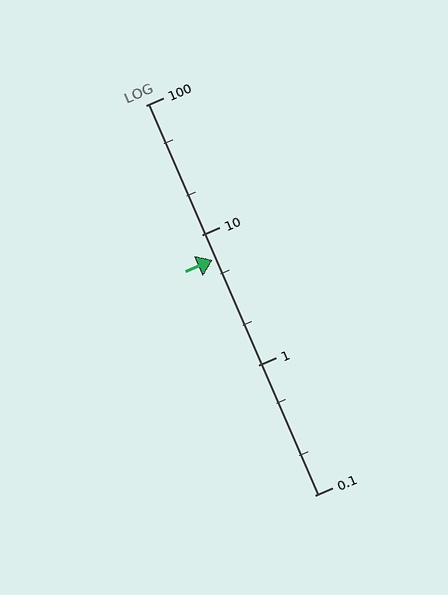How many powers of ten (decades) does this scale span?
The scale spans 3 decades, from 0.1 to 100.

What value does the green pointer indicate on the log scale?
The pointer indicates approximately 6.5.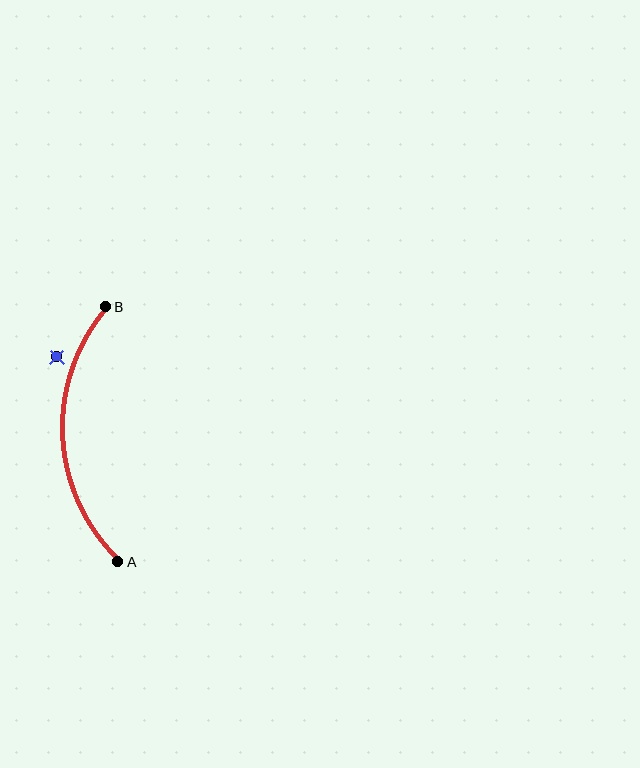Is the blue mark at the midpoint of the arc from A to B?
No — the blue mark does not lie on the arc at all. It sits slightly outside the curve.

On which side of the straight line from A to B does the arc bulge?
The arc bulges to the left of the straight line connecting A and B.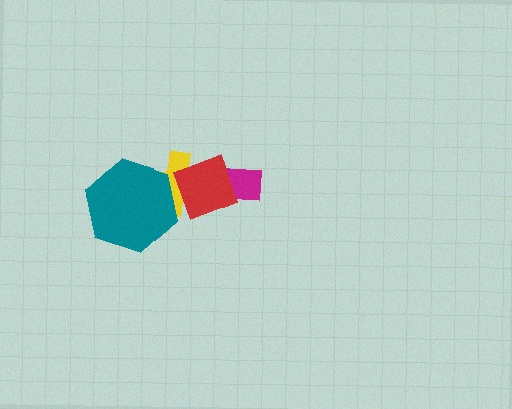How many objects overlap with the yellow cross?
2 objects overlap with the yellow cross.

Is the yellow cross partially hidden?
Yes, it is partially covered by another shape.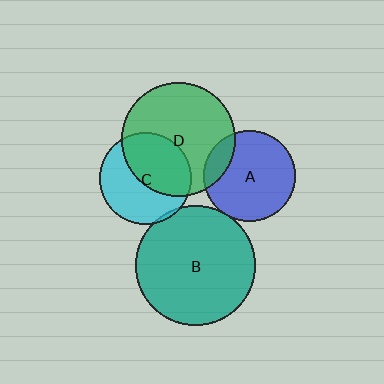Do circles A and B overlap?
Yes.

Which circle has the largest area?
Circle B (teal).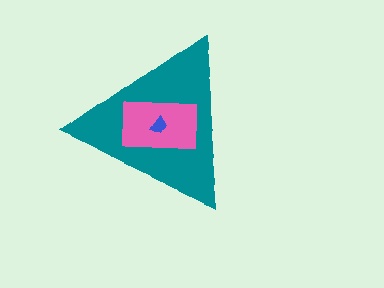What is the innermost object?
The blue trapezoid.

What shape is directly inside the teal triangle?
The pink rectangle.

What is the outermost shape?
The teal triangle.